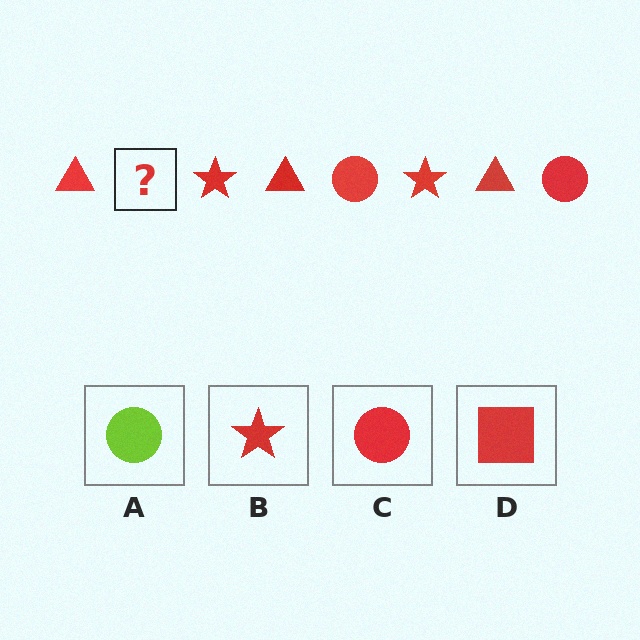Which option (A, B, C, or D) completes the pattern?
C.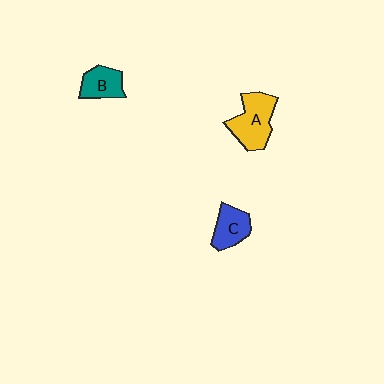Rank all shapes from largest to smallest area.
From largest to smallest: A (yellow), C (blue), B (teal).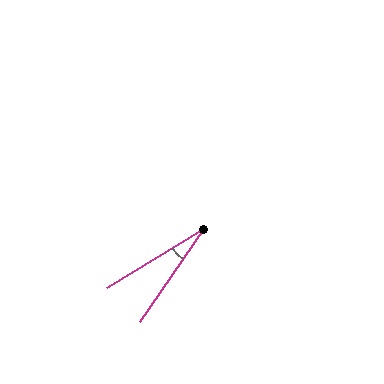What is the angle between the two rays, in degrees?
Approximately 24 degrees.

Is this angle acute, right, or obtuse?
It is acute.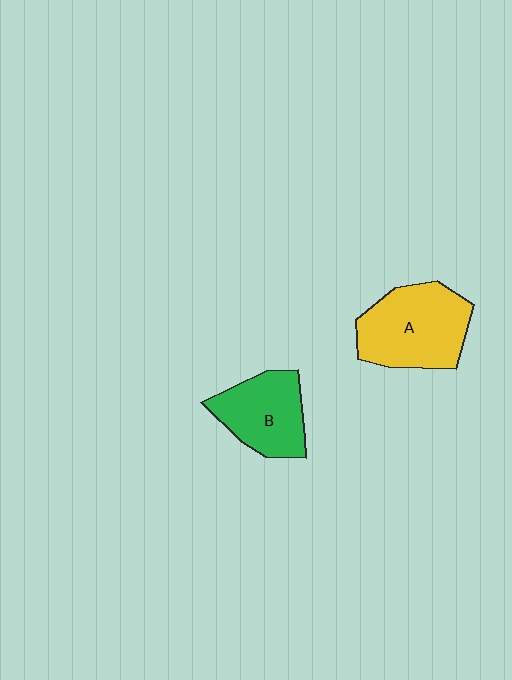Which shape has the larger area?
Shape A (yellow).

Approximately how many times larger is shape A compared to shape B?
Approximately 1.3 times.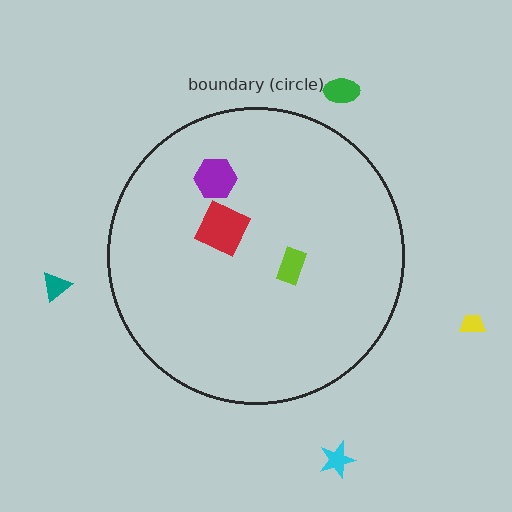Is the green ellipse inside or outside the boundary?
Outside.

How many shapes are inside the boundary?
3 inside, 4 outside.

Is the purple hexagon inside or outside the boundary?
Inside.